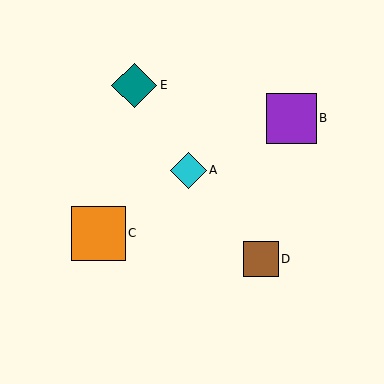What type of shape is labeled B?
Shape B is a purple square.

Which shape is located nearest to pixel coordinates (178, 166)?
The cyan diamond (labeled A) at (188, 170) is nearest to that location.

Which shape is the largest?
The orange square (labeled C) is the largest.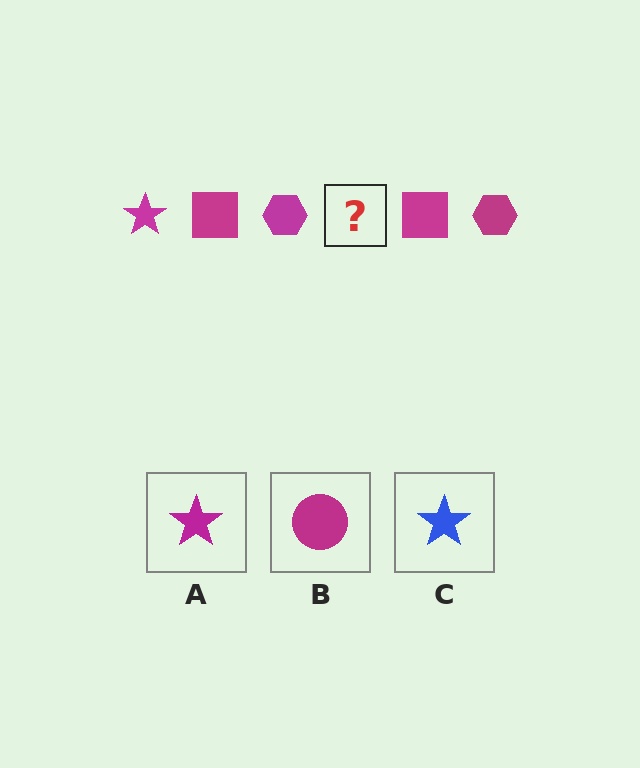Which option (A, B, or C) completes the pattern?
A.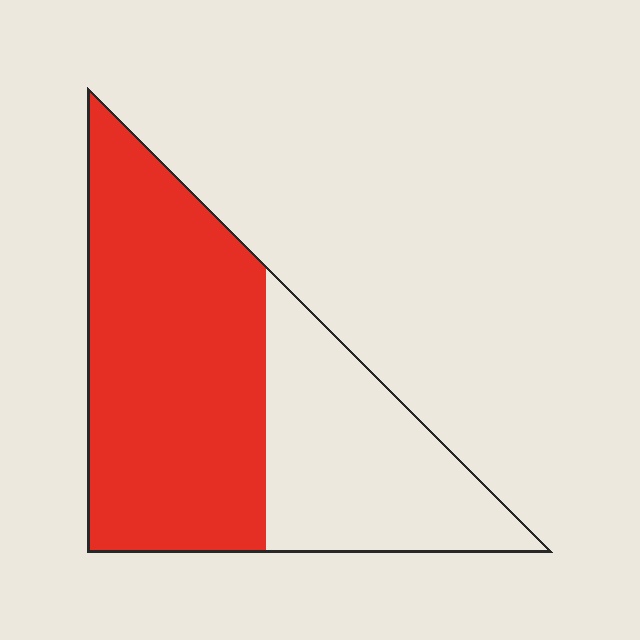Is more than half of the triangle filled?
Yes.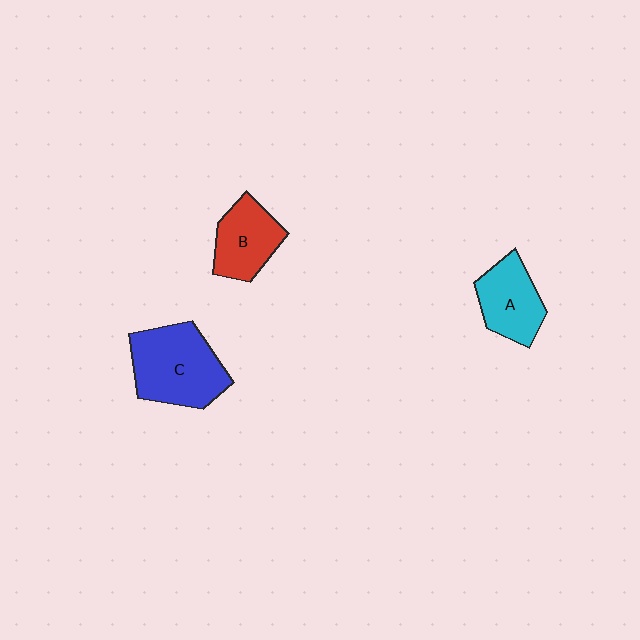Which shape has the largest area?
Shape C (blue).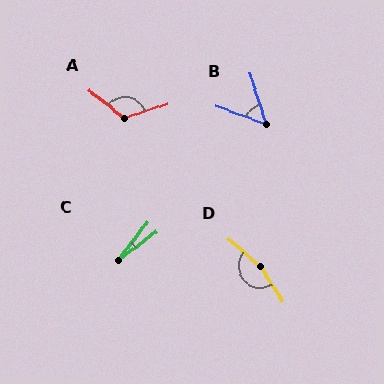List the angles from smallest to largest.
C (15°), B (52°), A (123°), D (164°).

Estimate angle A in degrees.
Approximately 123 degrees.